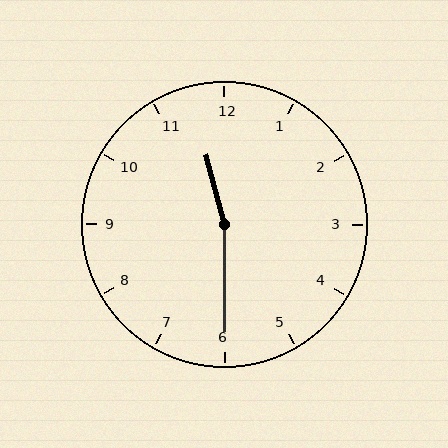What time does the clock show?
11:30.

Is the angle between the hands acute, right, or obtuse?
It is obtuse.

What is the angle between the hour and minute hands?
Approximately 165 degrees.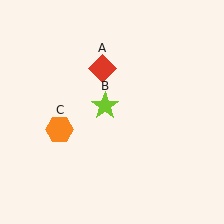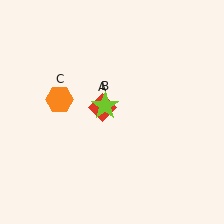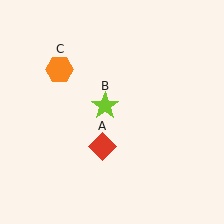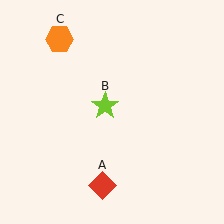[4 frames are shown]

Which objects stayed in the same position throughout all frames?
Lime star (object B) remained stationary.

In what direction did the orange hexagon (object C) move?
The orange hexagon (object C) moved up.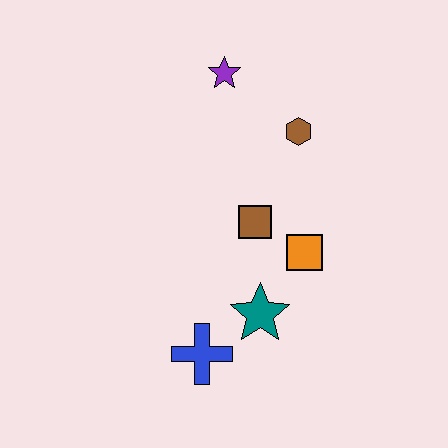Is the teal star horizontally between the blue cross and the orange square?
Yes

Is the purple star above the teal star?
Yes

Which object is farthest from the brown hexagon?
The blue cross is farthest from the brown hexagon.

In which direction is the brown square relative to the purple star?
The brown square is below the purple star.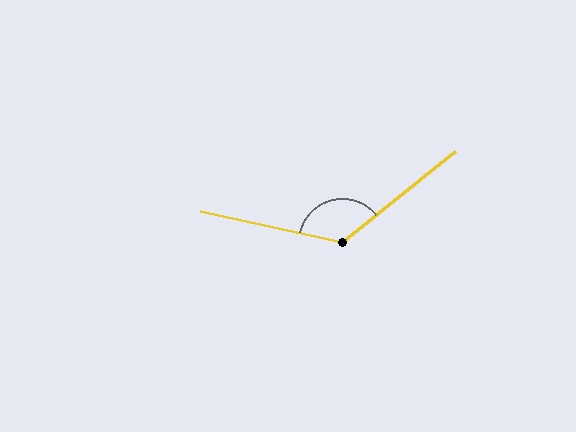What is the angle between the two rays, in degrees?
Approximately 129 degrees.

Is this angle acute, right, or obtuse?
It is obtuse.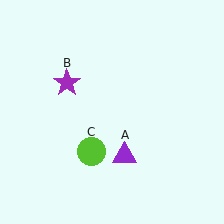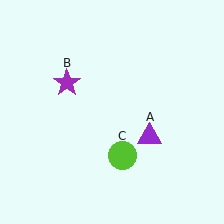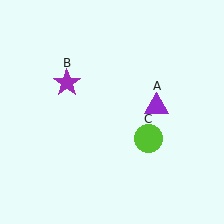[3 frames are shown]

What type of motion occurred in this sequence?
The purple triangle (object A), lime circle (object C) rotated counterclockwise around the center of the scene.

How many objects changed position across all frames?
2 objects changed position: purple triangle (object A), lime circle (object C).